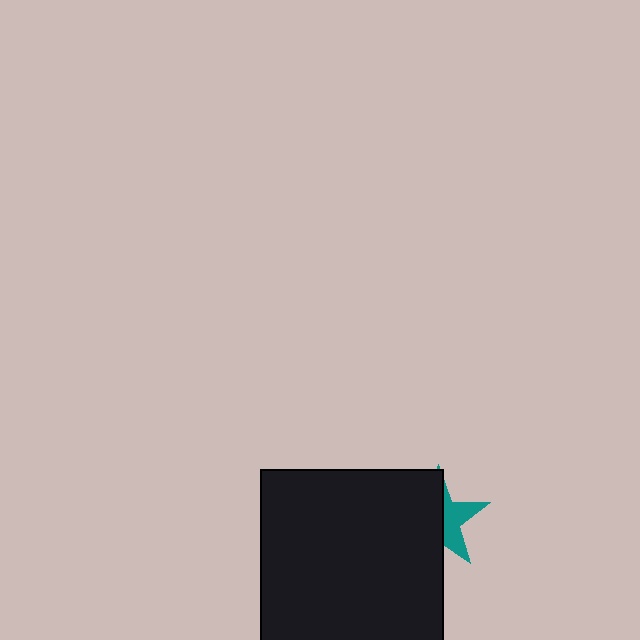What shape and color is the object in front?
The object in front is a black square.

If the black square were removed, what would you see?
You would see the complete teal star.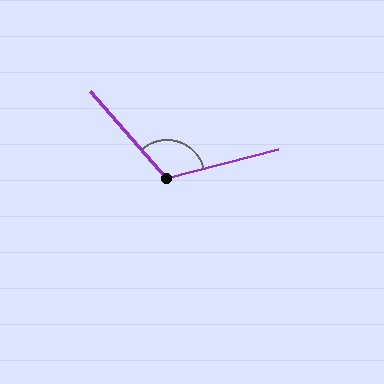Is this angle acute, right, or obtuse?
It is obtuse.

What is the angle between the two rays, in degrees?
Approximately 117 degrees.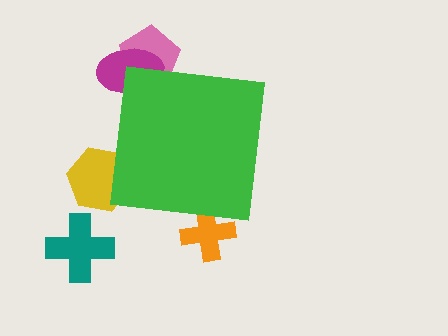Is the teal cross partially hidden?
No, the teal cross is fully visible.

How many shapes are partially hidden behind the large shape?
4 shapes are partially hidden.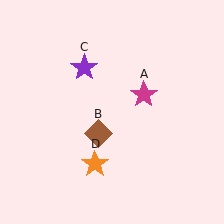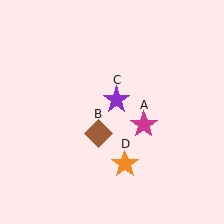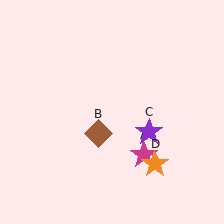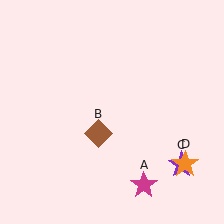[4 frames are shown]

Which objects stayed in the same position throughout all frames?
Brown diamond (object B) remained stationary.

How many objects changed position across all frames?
3 objects changed position: magenta star (object A), purple star (object C), orange star (object D).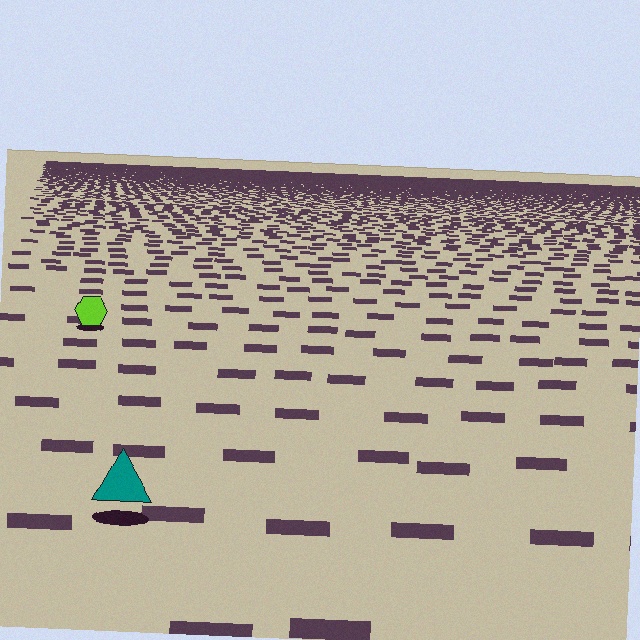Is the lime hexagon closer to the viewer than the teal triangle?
No. The teal triangle is closer — you can tell from the texture gradient: the ground texture is coarser near it.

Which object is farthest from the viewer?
The lime hexagon is farthest from the viewer. It appears smaller and the ground texture around it is denser.